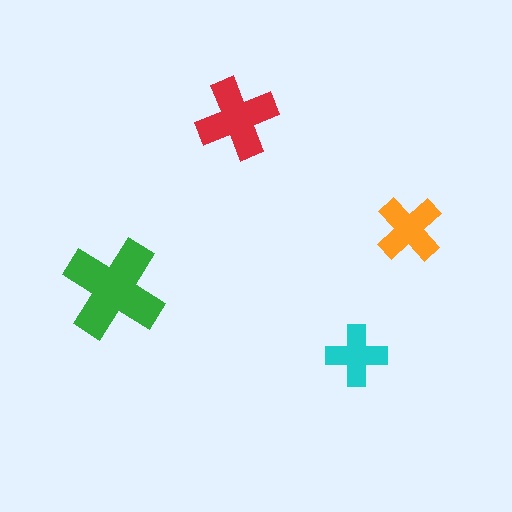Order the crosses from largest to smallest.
the green one, the red one, the orange one, the cyan one.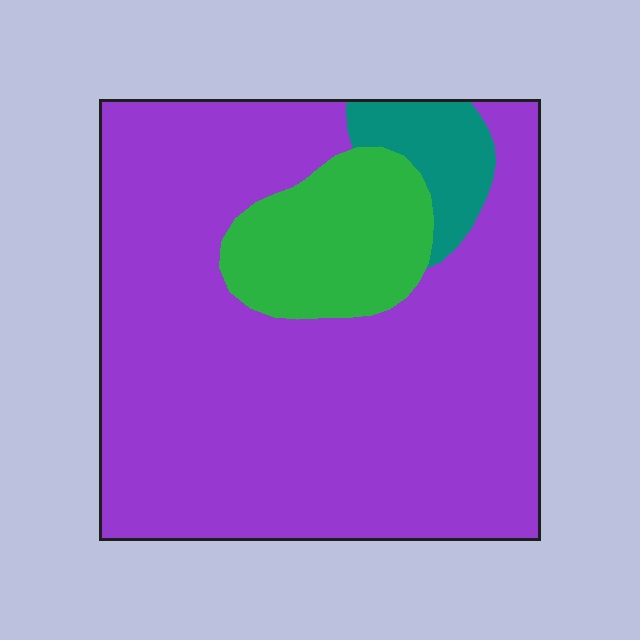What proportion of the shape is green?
Green takes up less than a sixth of the shape.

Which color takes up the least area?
Teal, at roughly 5%.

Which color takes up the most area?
Purple, at roughly 80%.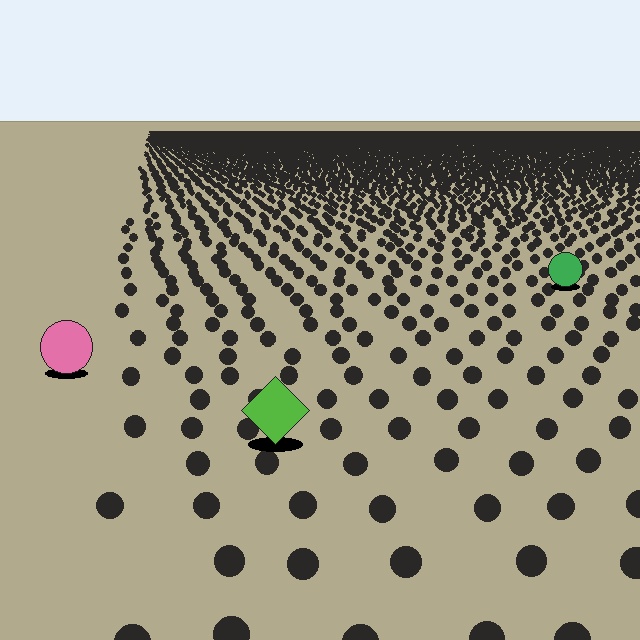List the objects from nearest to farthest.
From nearest to farthest: the lime diamond, the pink circle, the green circle.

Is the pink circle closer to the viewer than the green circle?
Yes. The pink circle is closer — you can tell from the texture gradient: the ground texture is coarser near it.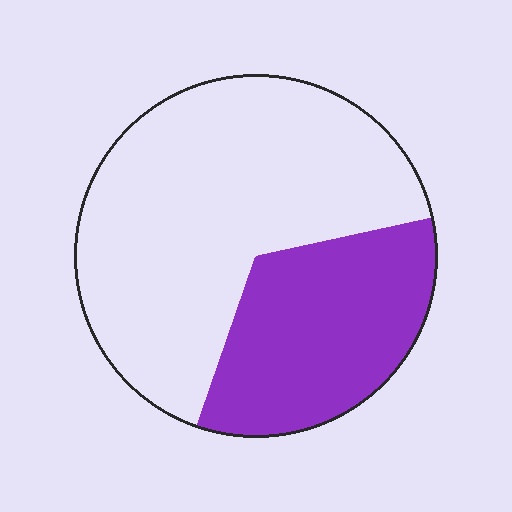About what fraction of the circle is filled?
About one third (1/3).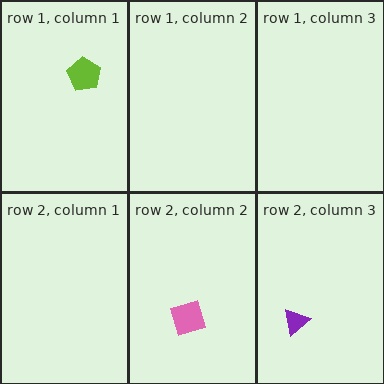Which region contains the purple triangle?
The row 2, column 3 region.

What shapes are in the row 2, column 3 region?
The purple triangle.